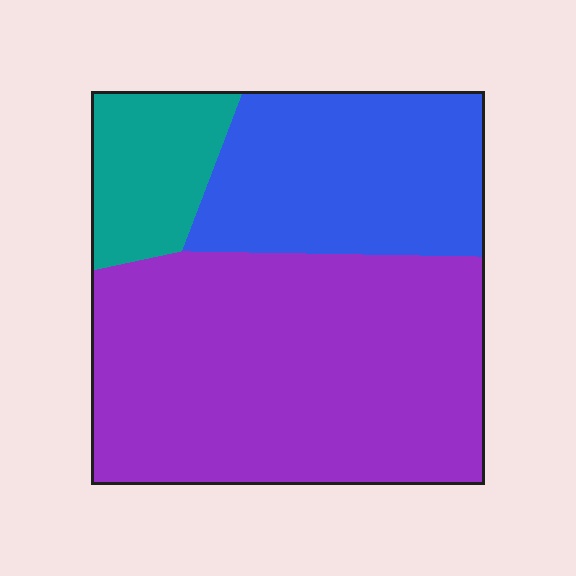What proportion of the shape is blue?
Blue covers 29% of the shape.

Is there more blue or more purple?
Purple.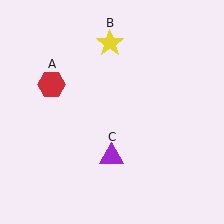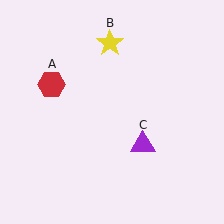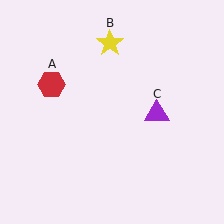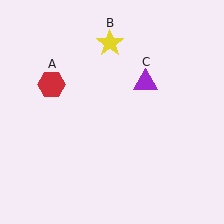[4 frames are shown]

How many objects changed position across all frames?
1 object changed position: purple triangle (object C).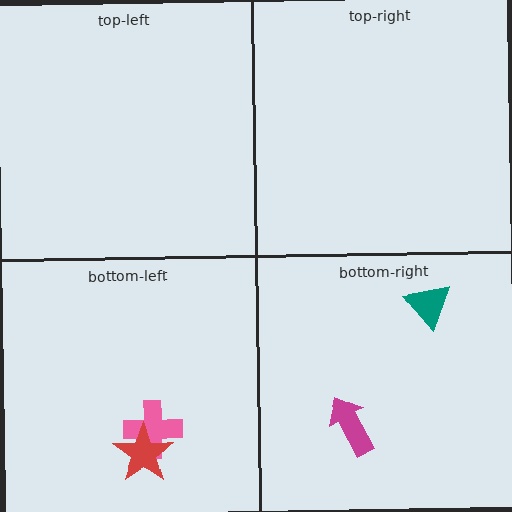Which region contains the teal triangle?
The bottom-right region.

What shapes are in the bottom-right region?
The teal triangle, the magenta arrow.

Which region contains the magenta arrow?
The bottom-right region.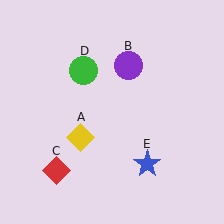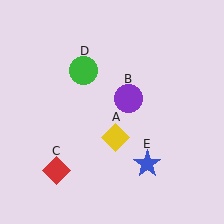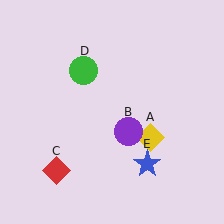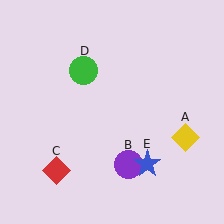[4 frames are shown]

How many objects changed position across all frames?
2 objects changed position: yellow diamond (object A), purple circle (object B).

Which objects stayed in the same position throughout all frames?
Red diamond (object C) and green circle (object D) and blue star (object E) remained stationary.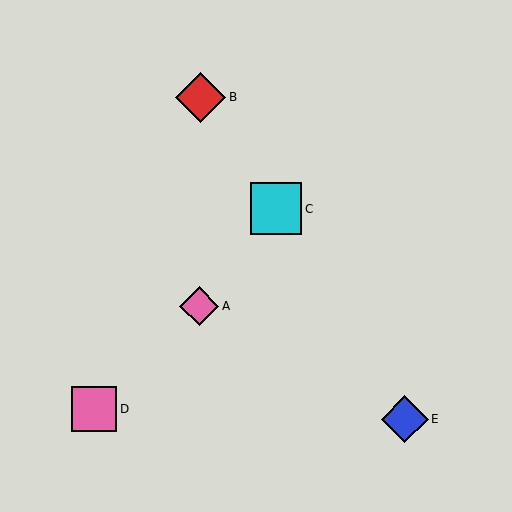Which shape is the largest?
The cyan square (labeled C) is the largest.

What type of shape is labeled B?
Shape B is a red diamond.